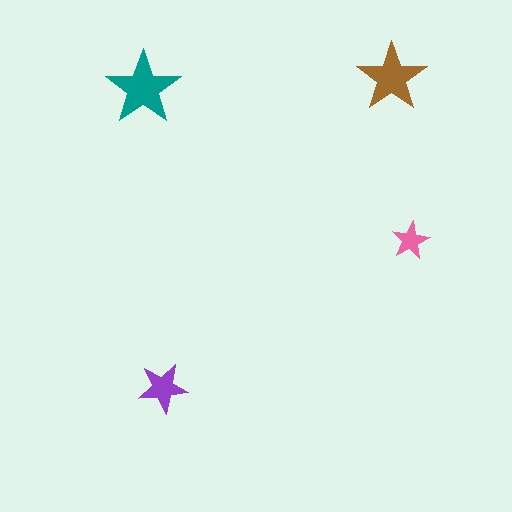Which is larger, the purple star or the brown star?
The brown one.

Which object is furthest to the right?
The pink star is rightmost.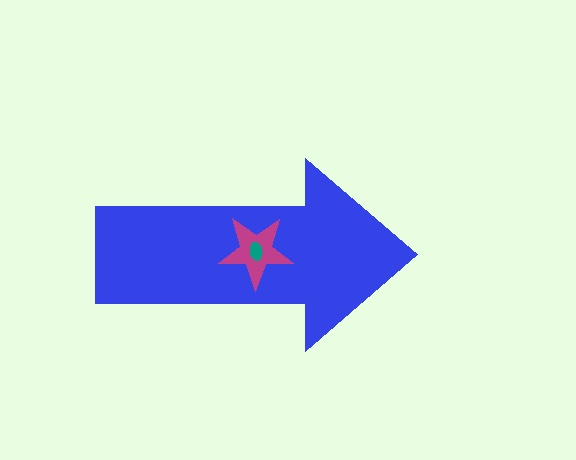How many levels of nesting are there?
3.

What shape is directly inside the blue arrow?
The magenta star.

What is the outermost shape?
The blue arrow.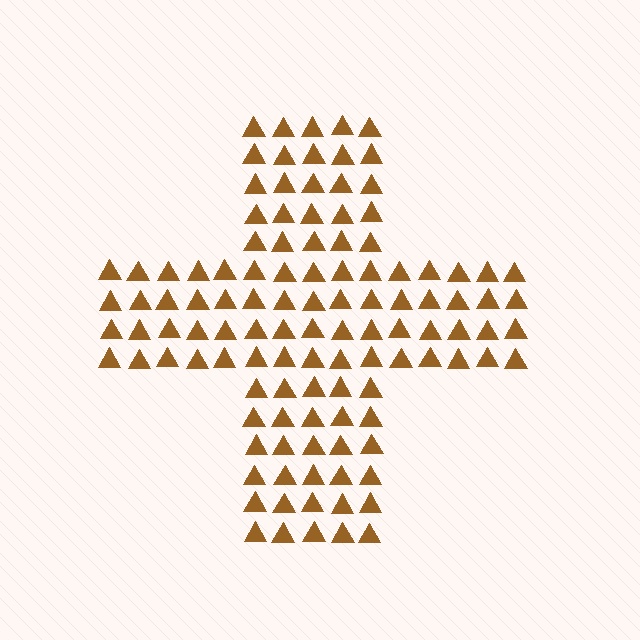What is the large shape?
The large shape is a cross.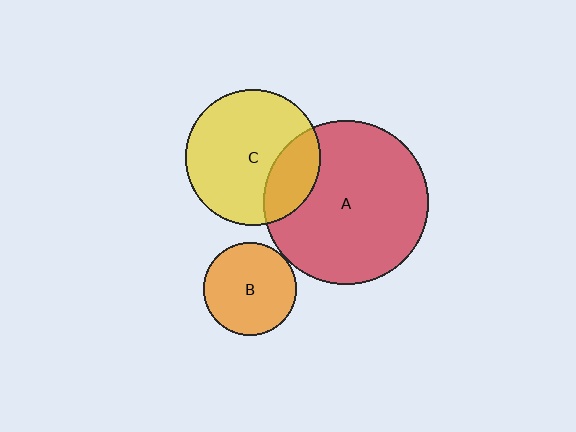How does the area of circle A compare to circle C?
Approximately 1.5 times.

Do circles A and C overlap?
Yes.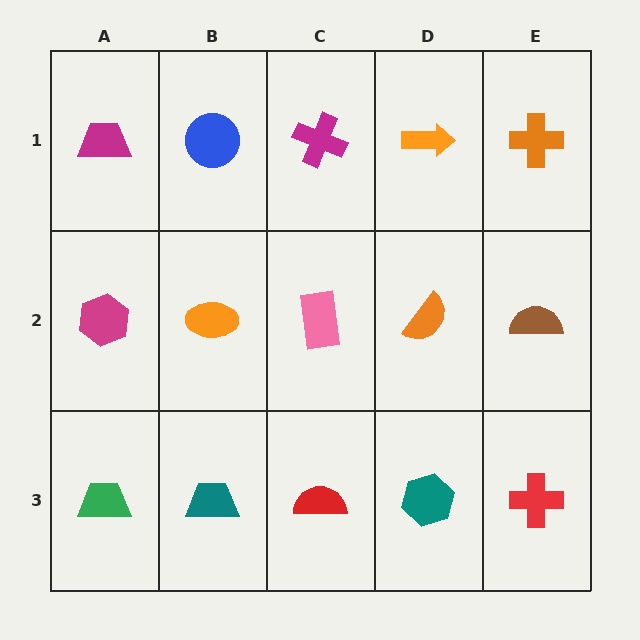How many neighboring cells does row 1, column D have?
3.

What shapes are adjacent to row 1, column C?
A pink rectangle (row 2, column C), a blue circle (row 1, column B), an orange arrow (row 1, column D).